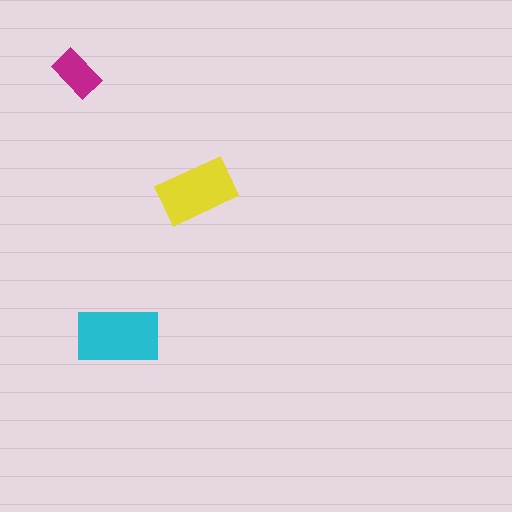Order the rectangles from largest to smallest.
the cyan one, the yellow one, the magenta one.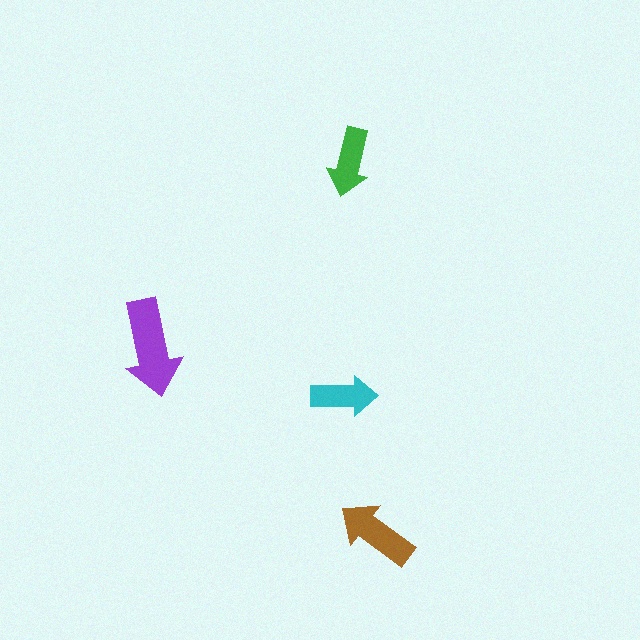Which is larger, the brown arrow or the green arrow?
The brown one.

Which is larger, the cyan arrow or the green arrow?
The green one.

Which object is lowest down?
The brown arrow is bottommost.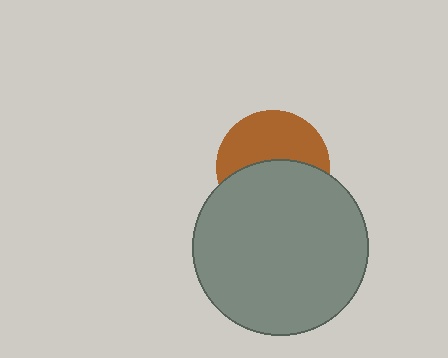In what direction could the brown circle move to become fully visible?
The brown circle could move up. That would shift it out from behind the gray circle entirely.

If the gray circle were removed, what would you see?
You would see the complete brown circle.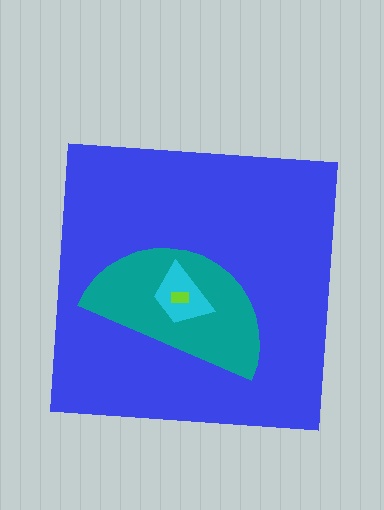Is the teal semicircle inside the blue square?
Yes.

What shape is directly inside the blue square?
The teal semicircle.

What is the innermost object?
The lime rectangle.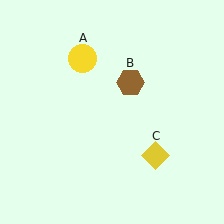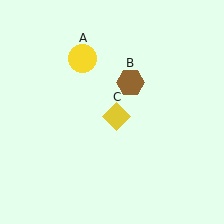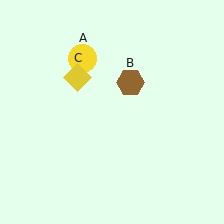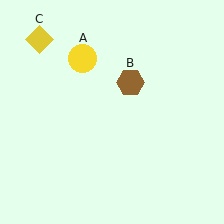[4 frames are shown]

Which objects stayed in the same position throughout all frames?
Yellow circle (object A) and brown hexagon (object B) remained stationary.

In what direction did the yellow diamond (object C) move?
The yellow diamond (object C) moved up and to the left.